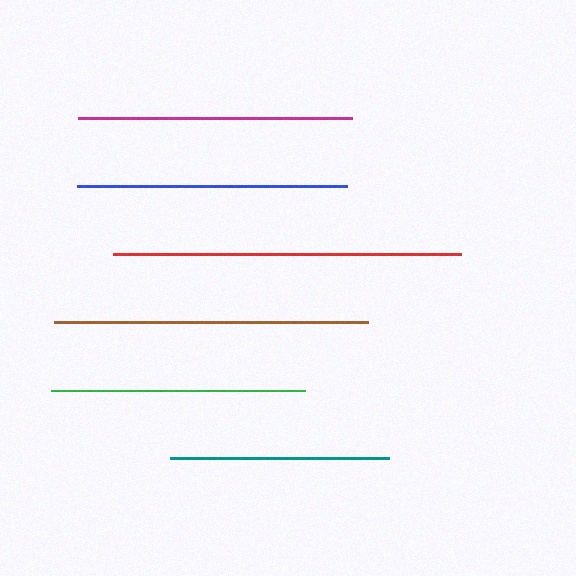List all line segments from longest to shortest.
From longest to shortest: red, brown, magenta, blue, green, teal.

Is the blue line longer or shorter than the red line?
The red line is longer than the blue line.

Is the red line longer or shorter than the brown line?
The red line is longer than the brown line.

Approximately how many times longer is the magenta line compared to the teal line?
The magenta line is approximately 1.2 times the length of the teal line.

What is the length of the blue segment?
The blue segment is approximately 270 pixels long.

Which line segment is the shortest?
The teal line is the shortest at approximately 220 pixels.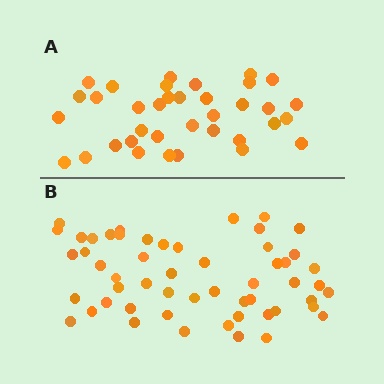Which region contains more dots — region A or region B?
Region B (the bottom region) has more dots.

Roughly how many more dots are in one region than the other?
Region B has approximately 20 more dots than region A.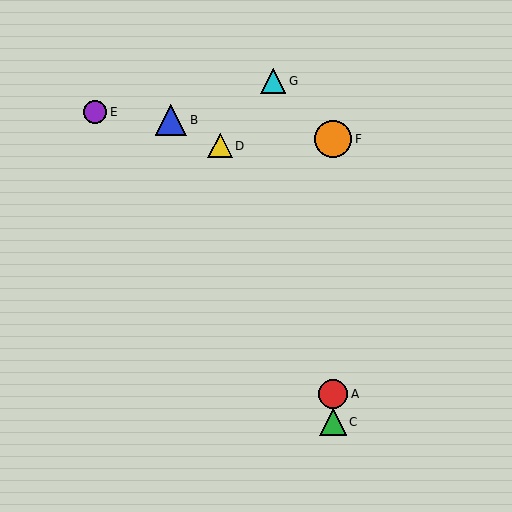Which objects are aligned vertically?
Objects A, C, F are aligned vertically.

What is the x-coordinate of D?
Object D is at x≈220.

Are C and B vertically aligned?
No, C is at x≈333 and B is at x≈171.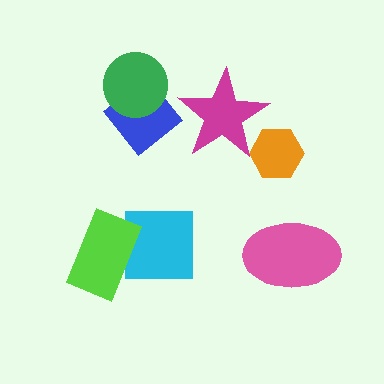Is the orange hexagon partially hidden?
Yes, it is partially covered by another shape.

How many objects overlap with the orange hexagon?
1 object overlaps with the orange hexagon.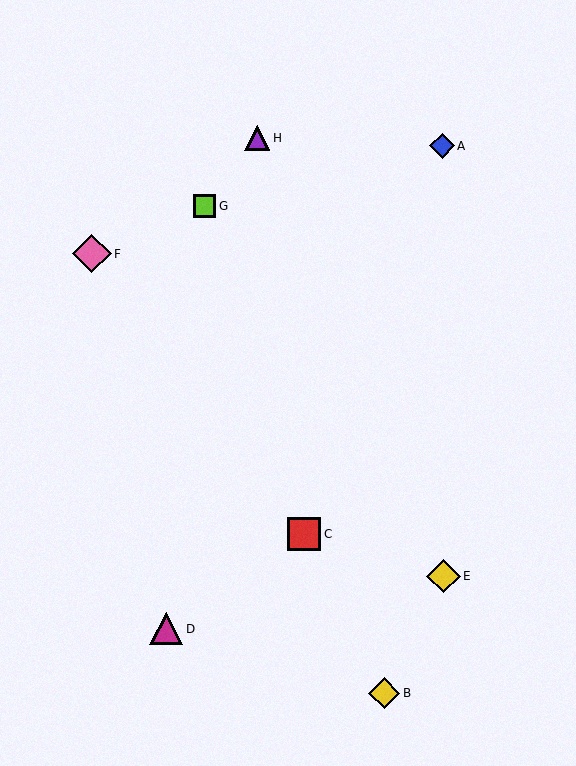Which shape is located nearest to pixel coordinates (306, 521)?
The red square (labeled C) at (304, 534) is nearest to that location.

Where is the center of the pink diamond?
The center of the pink diamond is at (92, 254).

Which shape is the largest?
The pink diamond (labeled F) is the largest.